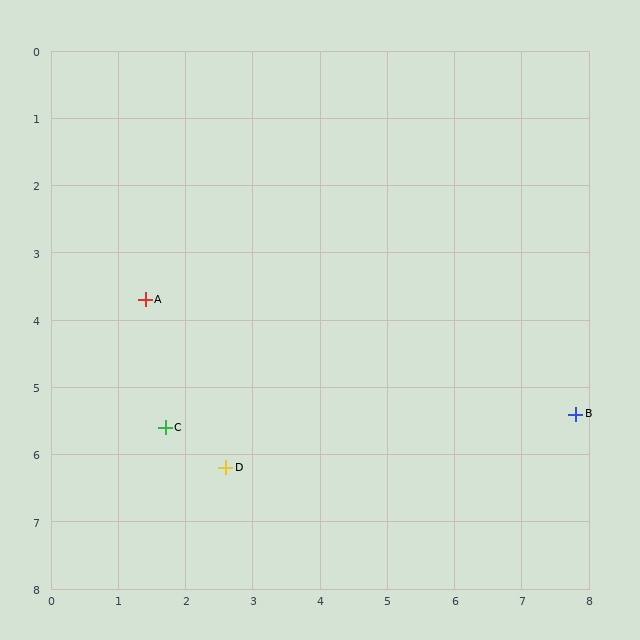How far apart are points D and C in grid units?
Points D and C are about 1.1 grid units apart.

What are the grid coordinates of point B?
Point B is at approximately (7.8, 5.4).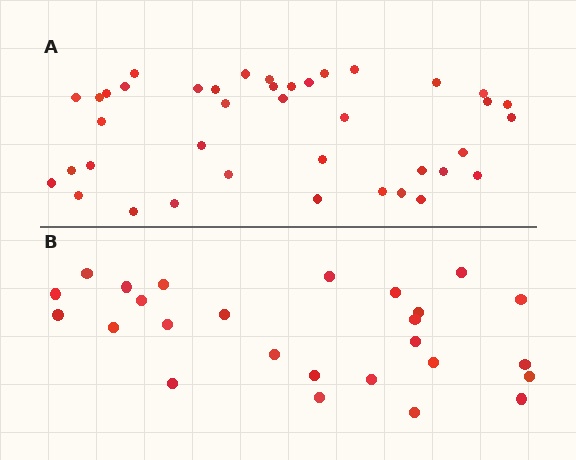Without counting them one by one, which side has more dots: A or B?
Region A (the top region) has more dots.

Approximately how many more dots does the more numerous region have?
Region A has approximately 15 more dots than region B.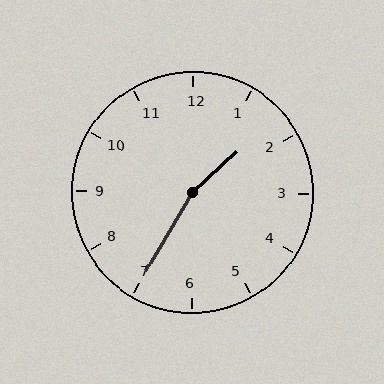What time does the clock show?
1:35.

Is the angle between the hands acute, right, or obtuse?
It is obtuse.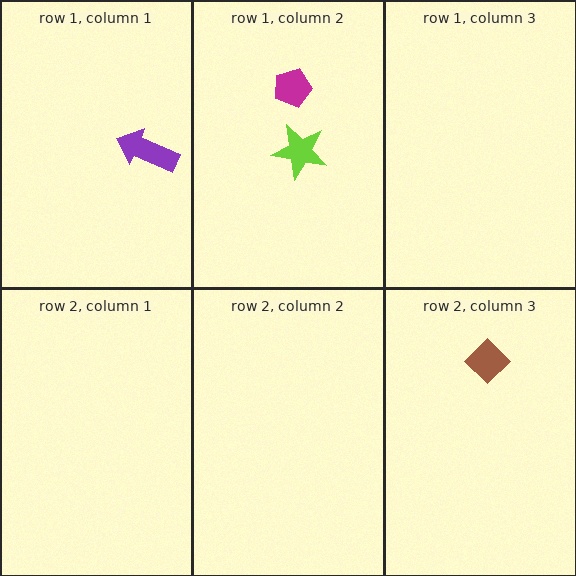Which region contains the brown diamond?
The row 2, column 3 region.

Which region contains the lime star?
The row 1, column 2 region.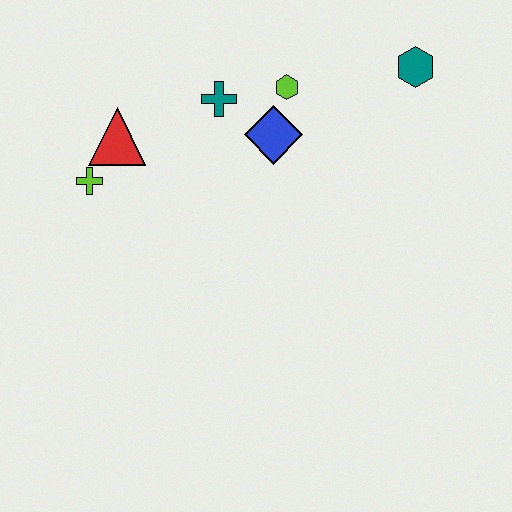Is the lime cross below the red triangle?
Yes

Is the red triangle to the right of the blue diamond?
No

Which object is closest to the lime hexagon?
The blue diamond is closest to the lime hexagon.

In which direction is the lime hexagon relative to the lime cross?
The lime hexagon is to the right of the lime cross.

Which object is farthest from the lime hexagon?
The lime cross is farthest from the lime hexagon.